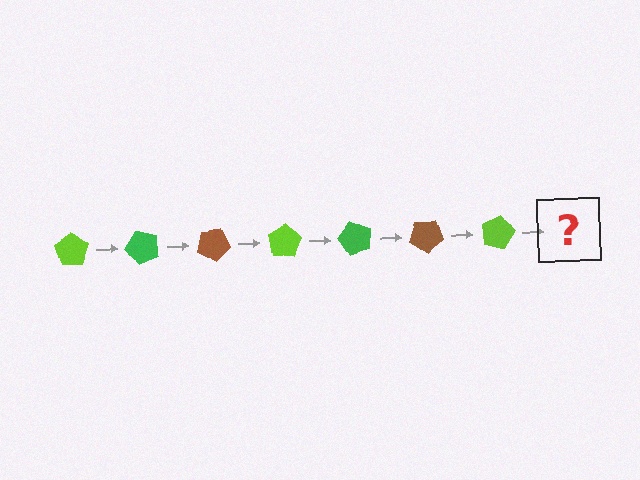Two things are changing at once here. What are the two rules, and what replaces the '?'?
The two rules are that it rotates 50 degrees each step and the color cycles through lime, green, and brown. The '?' should be a green pentagon, rotated 350 degrees from the start.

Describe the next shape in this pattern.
It should be a green pentagon, rotated 350 degrees from the start.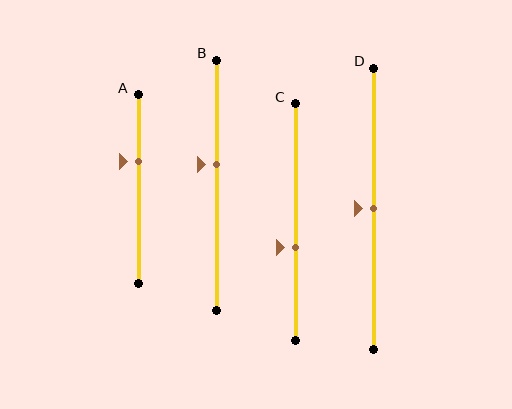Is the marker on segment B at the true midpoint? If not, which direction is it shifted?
No, the marker on segment B is shifted upward by about 8% of the segment length.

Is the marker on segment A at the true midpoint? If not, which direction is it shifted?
No, the marker on segment A is shifted upward by about 15% of the segment length.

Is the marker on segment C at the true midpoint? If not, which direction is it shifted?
No, the marker on segment C is shifted downward by about 11% of the segment length.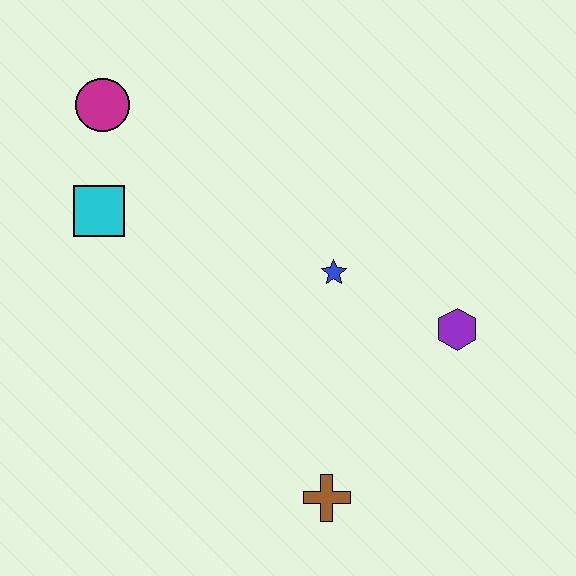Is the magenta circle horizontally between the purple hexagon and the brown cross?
No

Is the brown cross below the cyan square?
Yes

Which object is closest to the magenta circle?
The cyan square is closest to the magenta circle.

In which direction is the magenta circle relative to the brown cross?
The magenta circle is above the brown cross.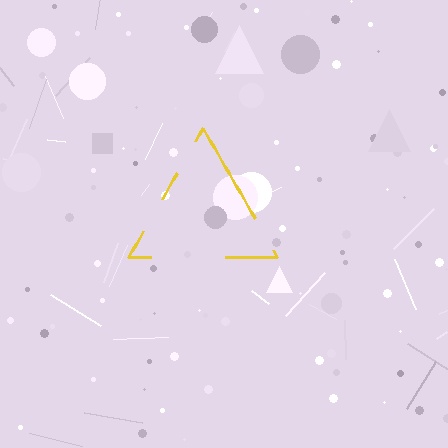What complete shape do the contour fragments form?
The contour fragments form a triangle.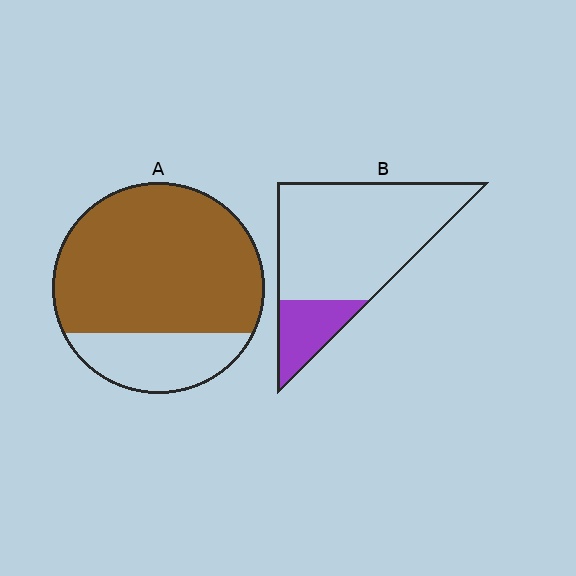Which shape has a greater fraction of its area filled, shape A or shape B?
Shape A.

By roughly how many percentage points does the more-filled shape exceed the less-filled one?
By roughly 55 percentage points (A over B).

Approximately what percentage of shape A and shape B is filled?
A is approximately 75% and B is approximately 20%.